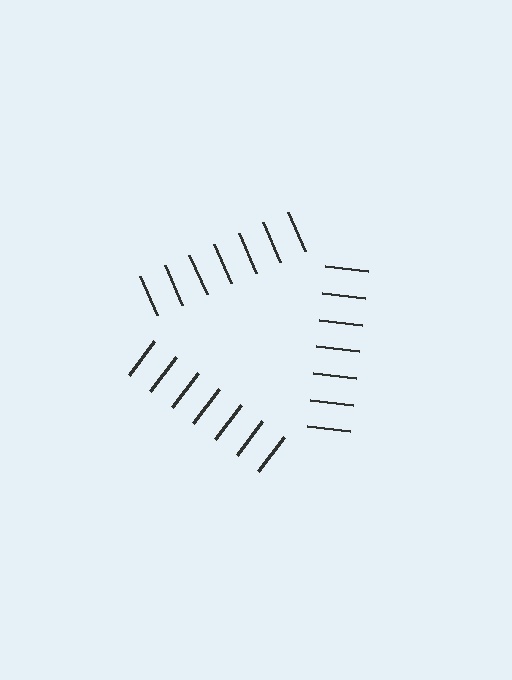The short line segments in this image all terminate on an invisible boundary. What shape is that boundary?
An illusory triangle — the line segments terminate on its edges but no continuous stroke is drawn.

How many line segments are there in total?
21 — 7 along each of the 3 edges.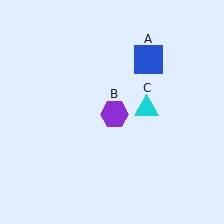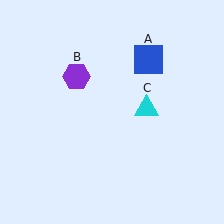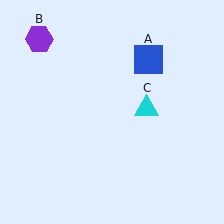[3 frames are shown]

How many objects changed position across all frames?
1 object changed position: purple hexagon (object B).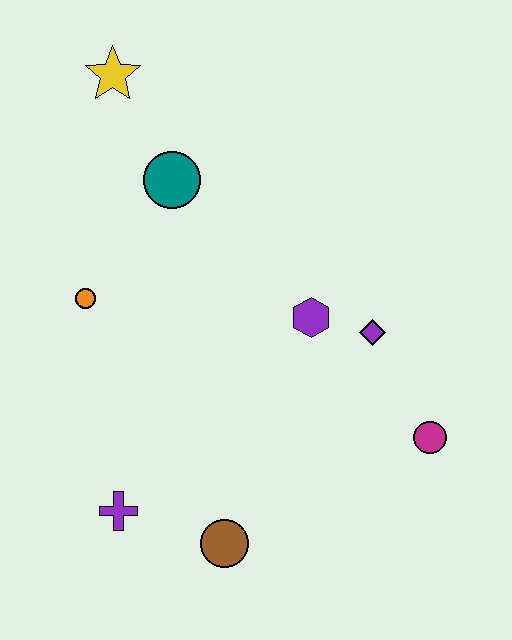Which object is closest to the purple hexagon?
The purple diamond is closest to the purple hexagon.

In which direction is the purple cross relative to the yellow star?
The purple cross is below the yellow star.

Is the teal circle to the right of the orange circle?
Yes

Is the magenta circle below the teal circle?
Yes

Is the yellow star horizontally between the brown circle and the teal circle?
No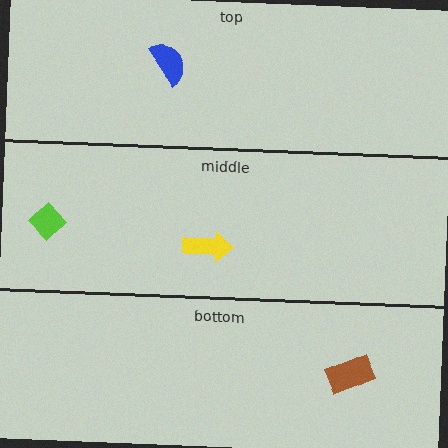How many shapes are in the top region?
1.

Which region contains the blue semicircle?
The top region.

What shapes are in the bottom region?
The brown rectangle.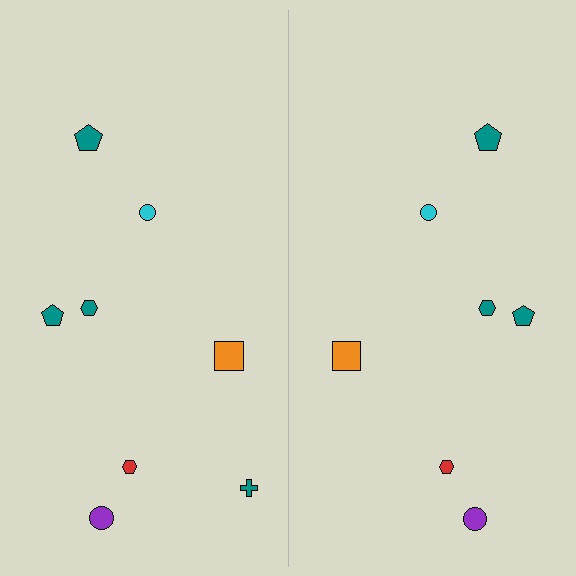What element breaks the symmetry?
A teal cross is missing from the right side.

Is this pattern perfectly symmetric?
No, the pattern is not perfectly symmetric. A teal cross is missing from the right side.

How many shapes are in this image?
There are 15 shapes in this image.